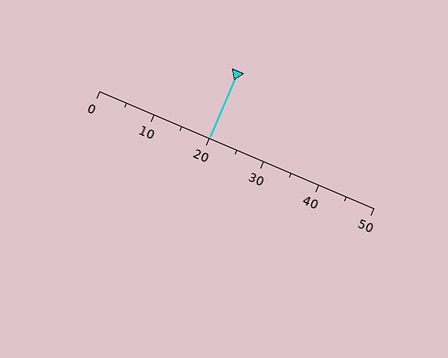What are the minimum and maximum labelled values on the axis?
The axis runs from 0 to 50.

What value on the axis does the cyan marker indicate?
The marker indicates approximately 20.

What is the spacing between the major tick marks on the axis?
The major ticks are spaced 10 apart.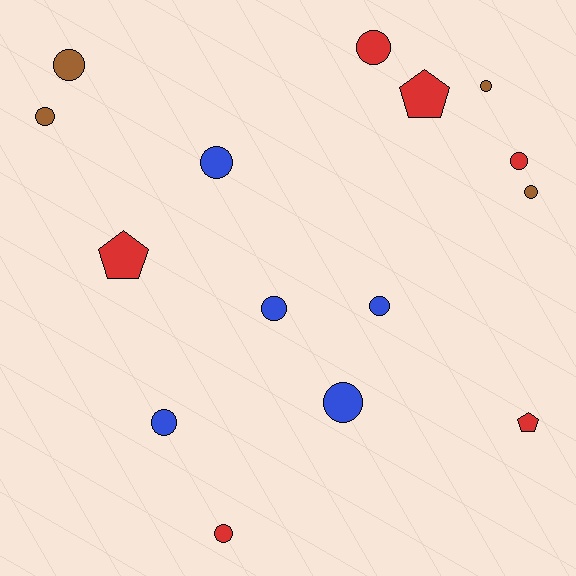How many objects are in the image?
There are 15 objects.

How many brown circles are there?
There are 4 brown circles.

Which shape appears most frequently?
Circle, with 12 objects.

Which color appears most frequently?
Red, with 6 objects.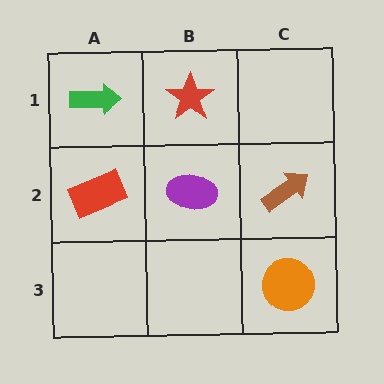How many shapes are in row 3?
1 shape.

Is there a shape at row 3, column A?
No, that cell is empty.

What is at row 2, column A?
A red rectangle.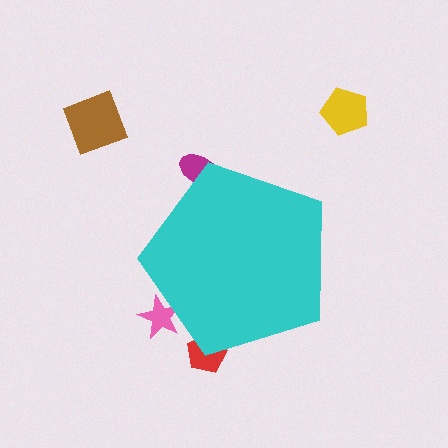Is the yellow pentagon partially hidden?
No, the yellow pentagon is fully visible.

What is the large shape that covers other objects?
A cyan pentagon.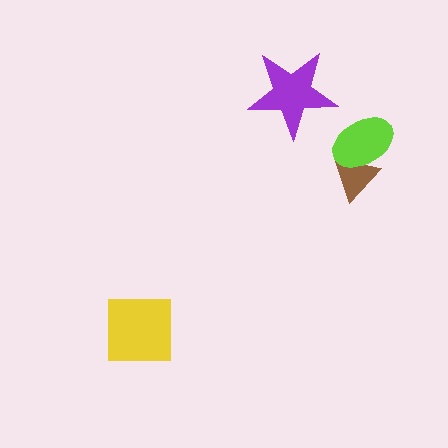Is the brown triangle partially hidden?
Yes, it is partially covered by another shape.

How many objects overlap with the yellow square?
0 objects overlap with the yellow square.